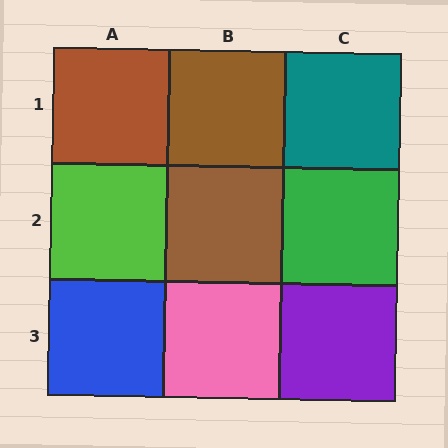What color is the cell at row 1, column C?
Teal.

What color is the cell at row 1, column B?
Brown.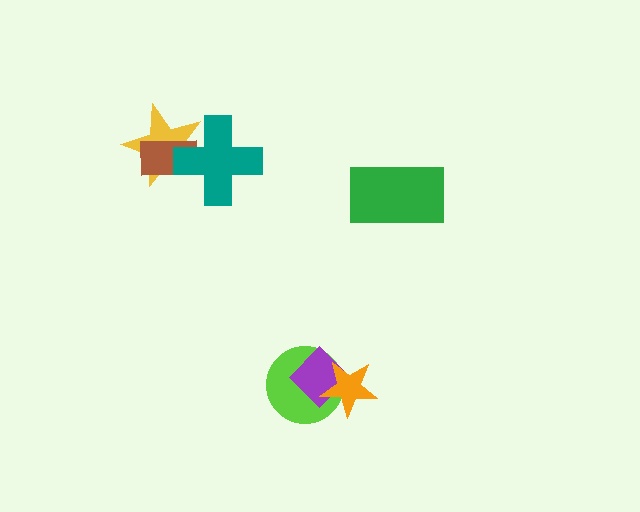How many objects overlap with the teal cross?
2 objects overlap with the teal cross.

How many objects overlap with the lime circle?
2 objects overlap with the lime circle.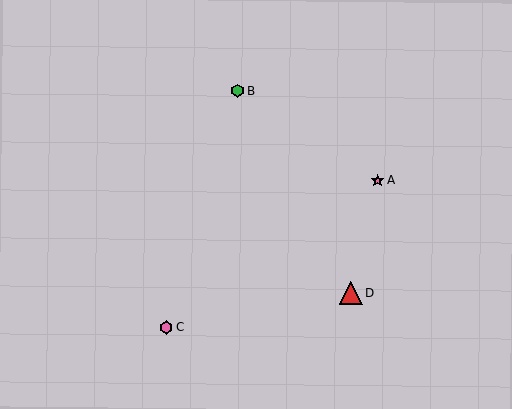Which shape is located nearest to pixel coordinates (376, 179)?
The pink star (labeled A) at (378, 181) is nearest to that location.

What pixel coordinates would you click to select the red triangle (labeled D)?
Click at (351, 293) to select the red triangle D.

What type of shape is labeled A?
Shape A is a pink star.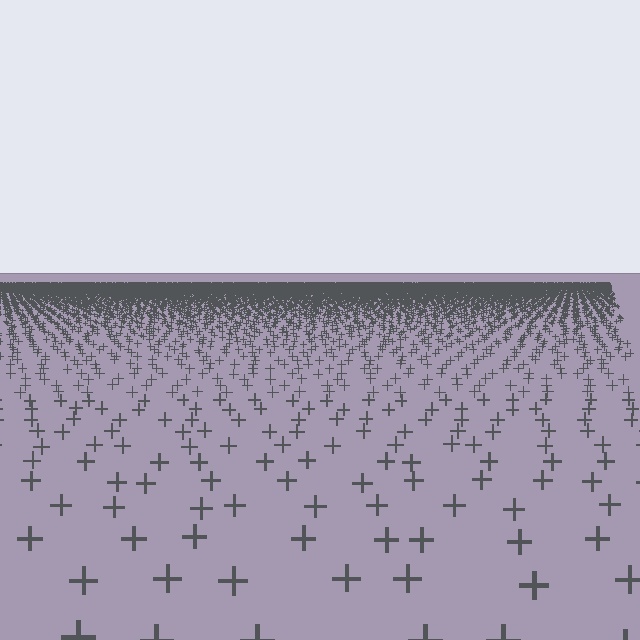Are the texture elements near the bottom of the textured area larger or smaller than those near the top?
Larger. Near the bottom, elements are closer to the viewer and appear at a bigger on-screen size.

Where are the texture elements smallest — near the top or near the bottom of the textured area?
Near the top.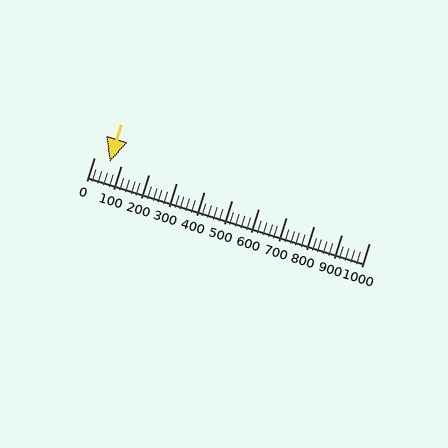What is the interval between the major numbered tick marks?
The major tick marks are spaced 100 units apart.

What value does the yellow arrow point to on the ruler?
The yellow arrow points to approximately 56.